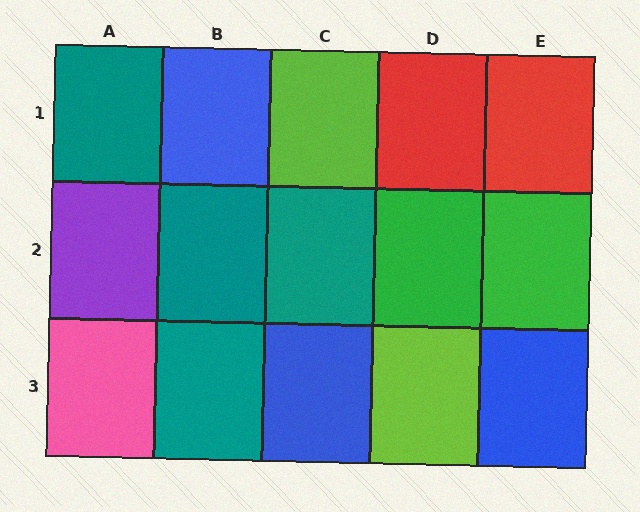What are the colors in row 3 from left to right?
Pink, teal, blue, lime, blue.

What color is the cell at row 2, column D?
Green.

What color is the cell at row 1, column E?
Red.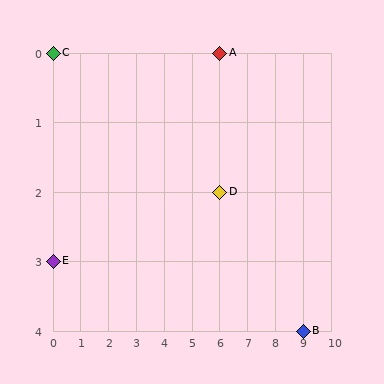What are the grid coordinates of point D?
Point D is at grid coordinates (6, 2).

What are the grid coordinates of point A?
Point A is at grid coordinates (6, 0).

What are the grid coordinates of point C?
Point C is at grid coordinates (0, 0).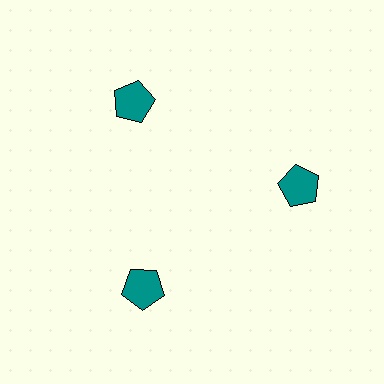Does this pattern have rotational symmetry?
Yes, this pattern has 3-fold rotational symmetry. It looks the same after rotating 120 degrees around the center.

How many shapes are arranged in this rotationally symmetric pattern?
There are 3 shapes, arranged in 3 groups of 1.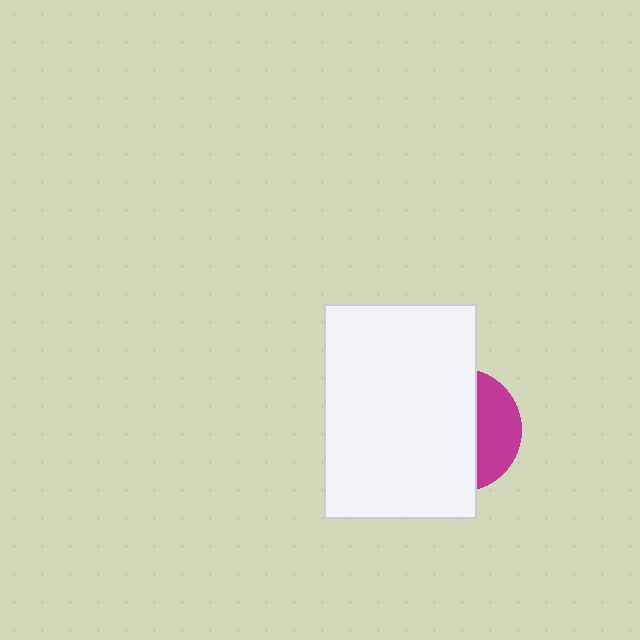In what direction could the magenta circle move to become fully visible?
The magenta circle could move right. That would shift it out from behind the white rectangle entirely.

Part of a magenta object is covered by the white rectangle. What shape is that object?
It is a circle.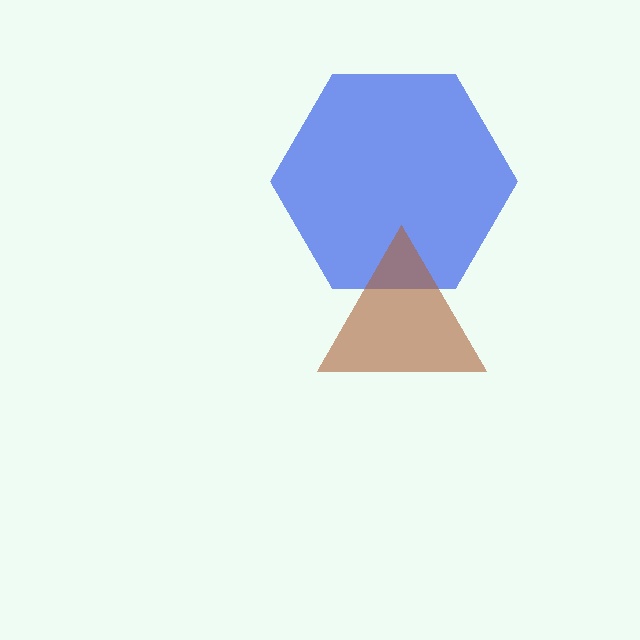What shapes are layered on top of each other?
The layered shapes are: a blue hexagon, a brown triangle.